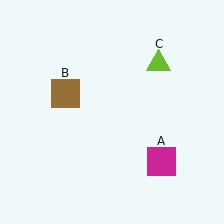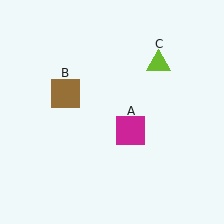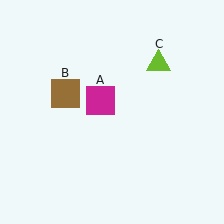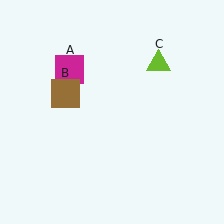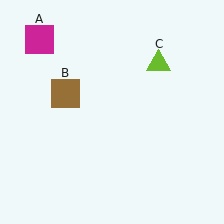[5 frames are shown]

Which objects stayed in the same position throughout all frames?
Brown square (object B) and lime triangle (object C) remained stationary.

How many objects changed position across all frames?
1 object changed position: magenta square (object A).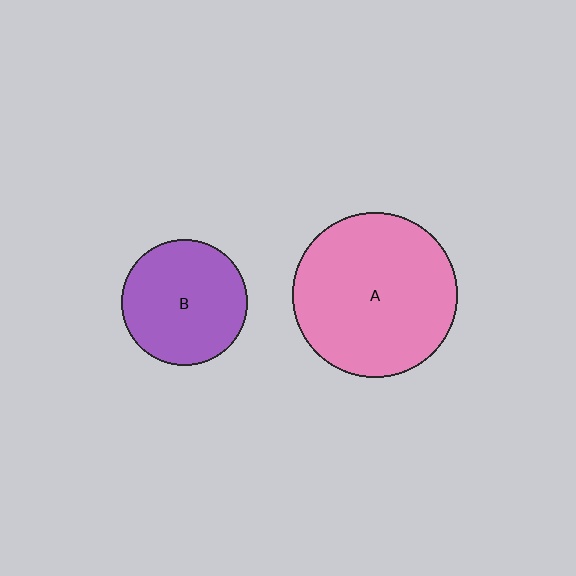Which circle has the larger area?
Circle A (pink).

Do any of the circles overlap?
No, none of the circles overlap.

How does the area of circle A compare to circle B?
Approximately 1.7 times.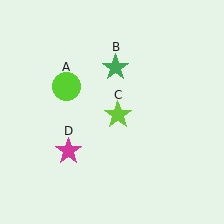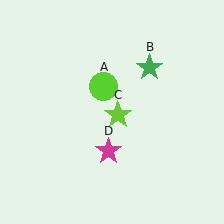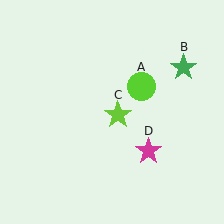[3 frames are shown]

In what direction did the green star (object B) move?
The green star (object B) moved right.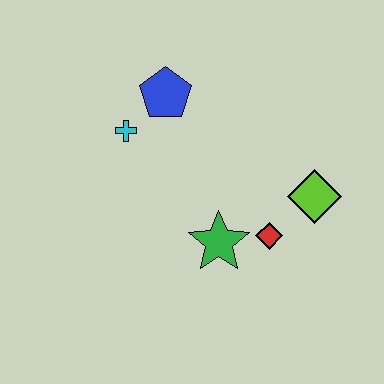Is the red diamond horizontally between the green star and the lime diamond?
Yes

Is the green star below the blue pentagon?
Yes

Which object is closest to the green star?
The red diamond is closest to the green star.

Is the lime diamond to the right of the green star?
Yes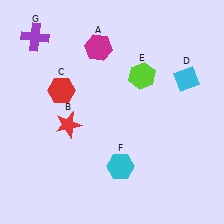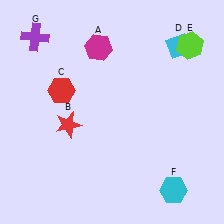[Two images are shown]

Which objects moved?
The objects that moved are: the cyan diamond (D), the lime hexagon (E), the cyan hexagon (F).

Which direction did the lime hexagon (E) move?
The lime hexagon (E) moved right.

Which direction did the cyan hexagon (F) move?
The cyan hexagon (F) moved right.